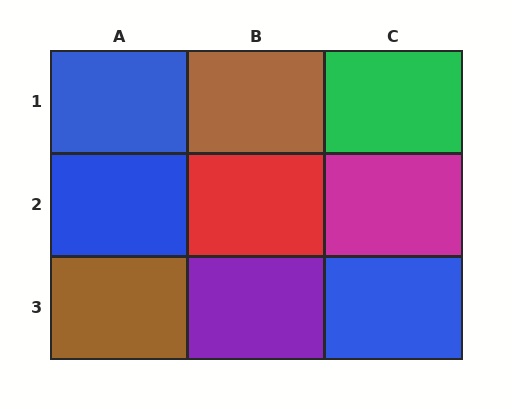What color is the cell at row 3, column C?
Blue.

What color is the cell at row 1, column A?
Blue.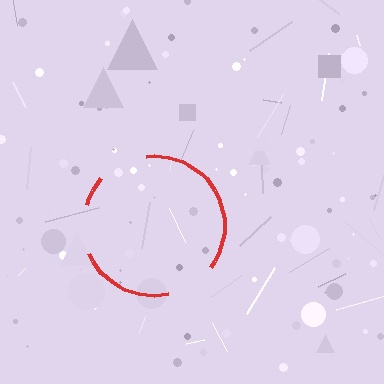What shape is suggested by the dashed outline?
The dashed outline suggests a circle.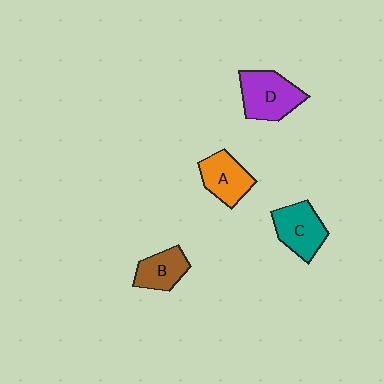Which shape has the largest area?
Shape D (purple).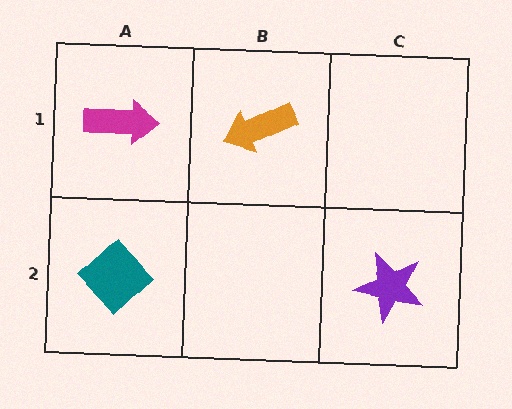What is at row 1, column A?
A magenta arrow.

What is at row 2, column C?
A purple star.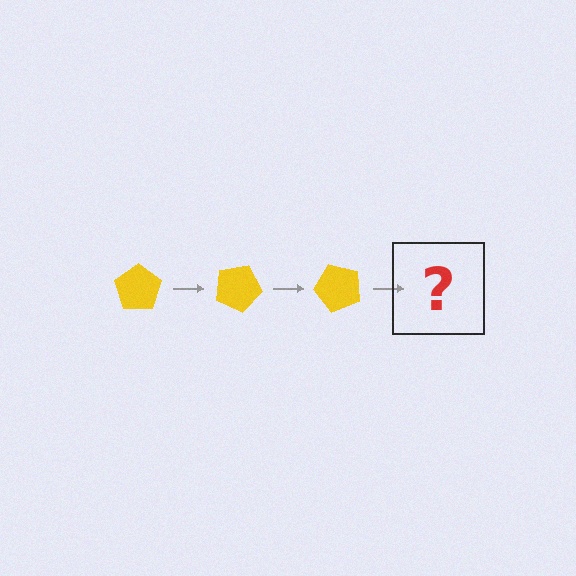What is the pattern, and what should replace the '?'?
The pattern is that the pentagon rotates 25 degrees each step. The '?' should be a yellow pentagon rotated 75 degrees.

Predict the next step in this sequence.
The next step is a yellow pentagon rotated 75 degrees.